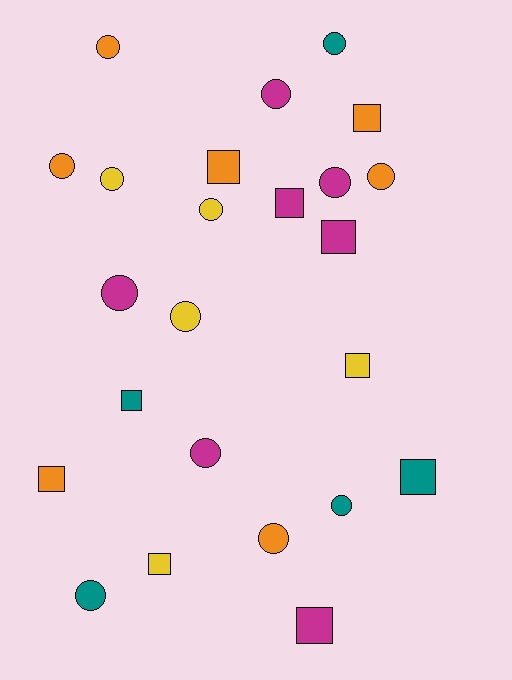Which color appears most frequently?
Magenta, with 7 objects.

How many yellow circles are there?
There are 3 yellow circles.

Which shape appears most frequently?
Circle, with 14 objects.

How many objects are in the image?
There are 24 objects.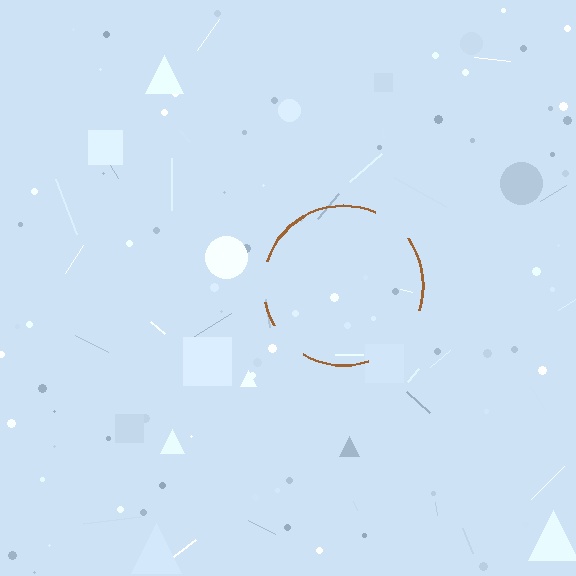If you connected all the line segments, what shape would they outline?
They would outline a circle.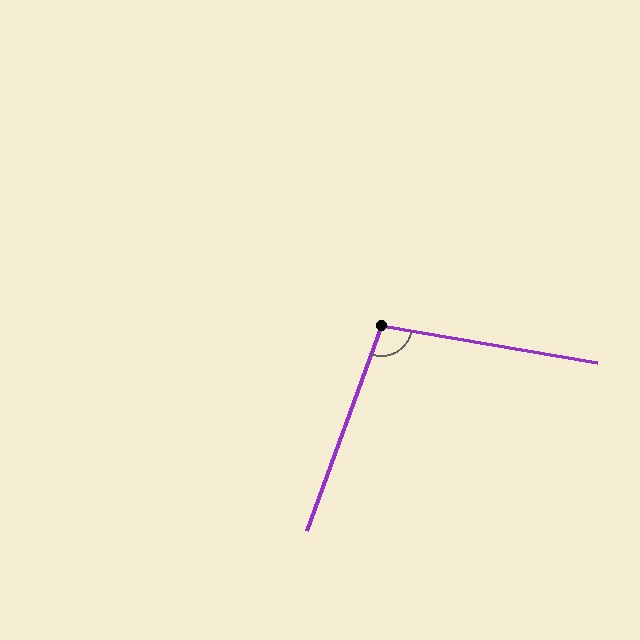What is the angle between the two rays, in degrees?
Approximately 100 degrees.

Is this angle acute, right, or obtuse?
It is obtuse.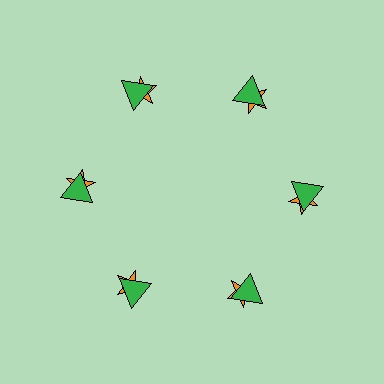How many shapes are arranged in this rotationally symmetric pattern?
There are 12 shapes, arranged in 6 groups of 2.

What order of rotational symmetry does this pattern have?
This pattern has 6-fold rotational symmetry.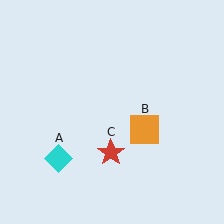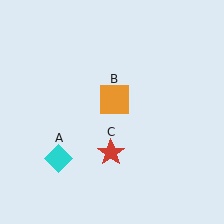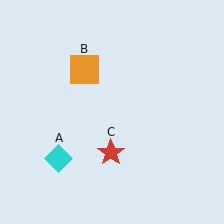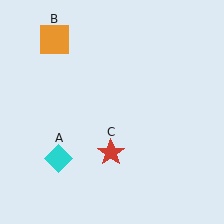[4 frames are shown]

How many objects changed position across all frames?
1 object changed position: orange square (object B).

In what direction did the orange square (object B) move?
The orange square (object B) moved up and to the left.